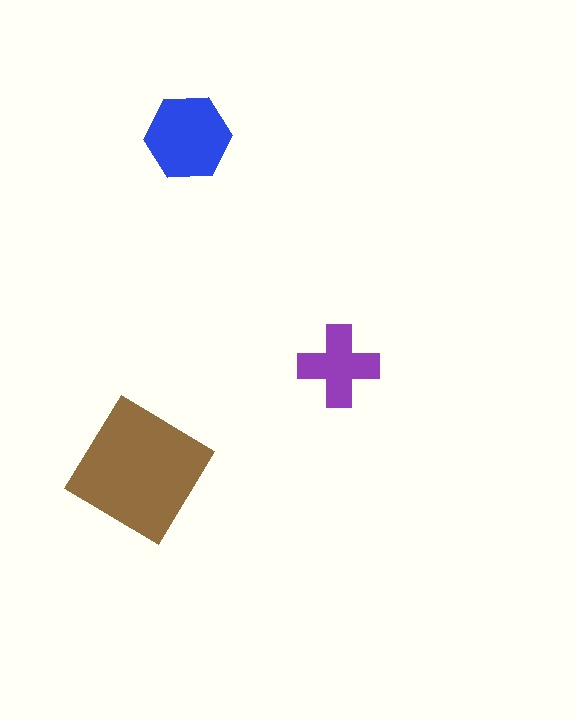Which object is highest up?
The blue hexagon is topmost.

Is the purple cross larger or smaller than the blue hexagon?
Smaller.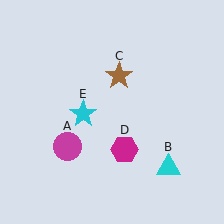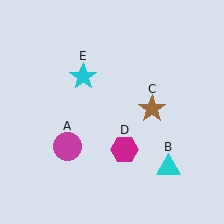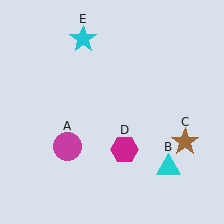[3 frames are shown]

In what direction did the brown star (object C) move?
The brown star (object C) moved down and to the right.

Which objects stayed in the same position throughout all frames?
Magenta circle (object A) and cyan triangle (object B) and magenta hexagon (object D) remained stationary.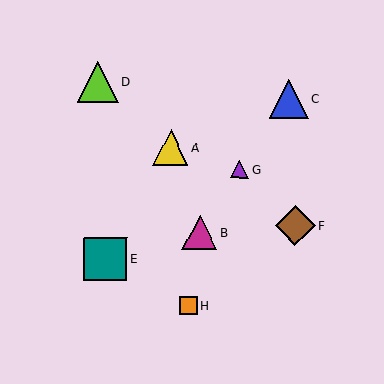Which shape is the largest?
The teal square (labeled E) is the largest.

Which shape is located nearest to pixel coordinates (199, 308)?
The orange square (labeled H) at (188, 306) is nearest to that location.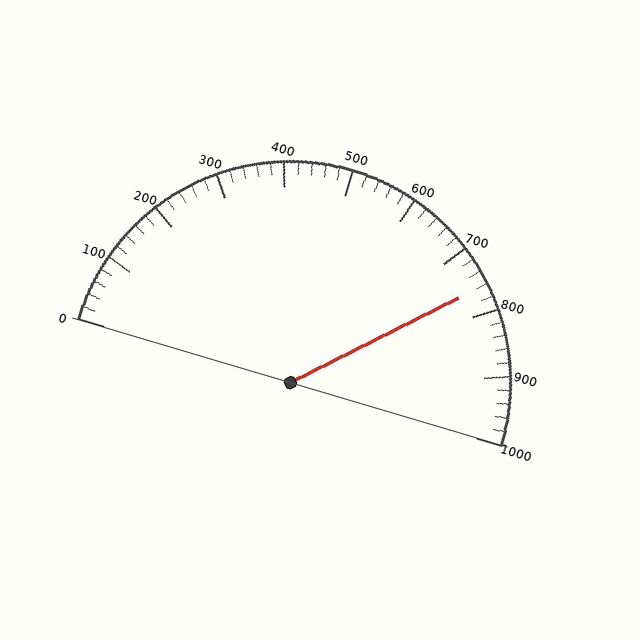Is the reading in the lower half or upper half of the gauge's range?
The reading is in the upper half of the range (0 to 1000).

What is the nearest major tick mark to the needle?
The nearest major tick mark is 800.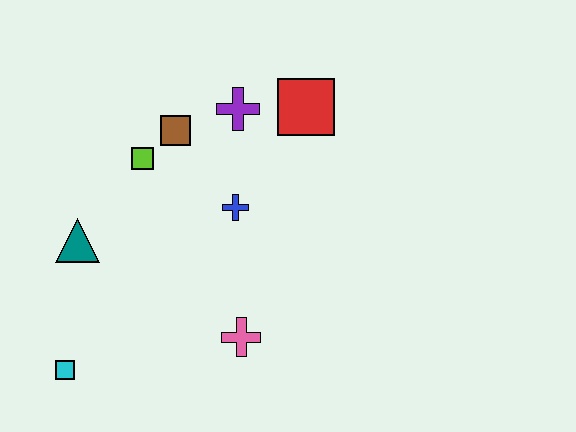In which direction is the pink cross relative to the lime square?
The pink cross is below the lime square.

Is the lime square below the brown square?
Yes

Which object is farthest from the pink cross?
The red square is farthest from the pink cross.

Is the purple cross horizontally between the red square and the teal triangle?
Yes